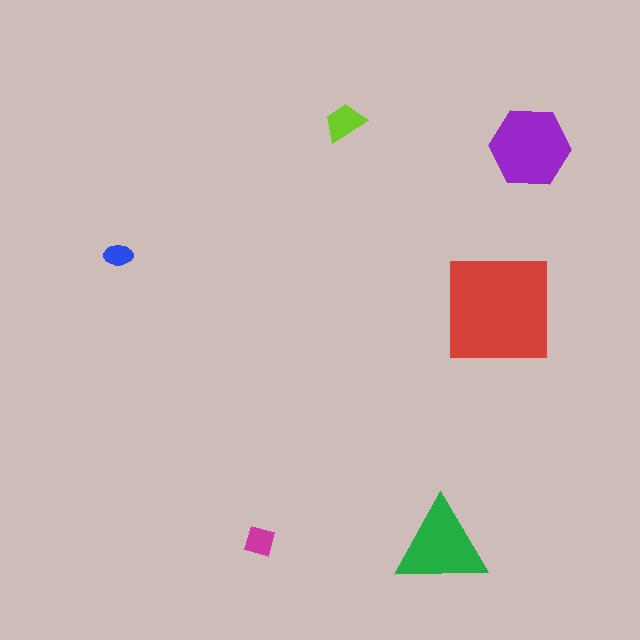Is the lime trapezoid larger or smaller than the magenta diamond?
Larger.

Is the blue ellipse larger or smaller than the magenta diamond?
Smaller.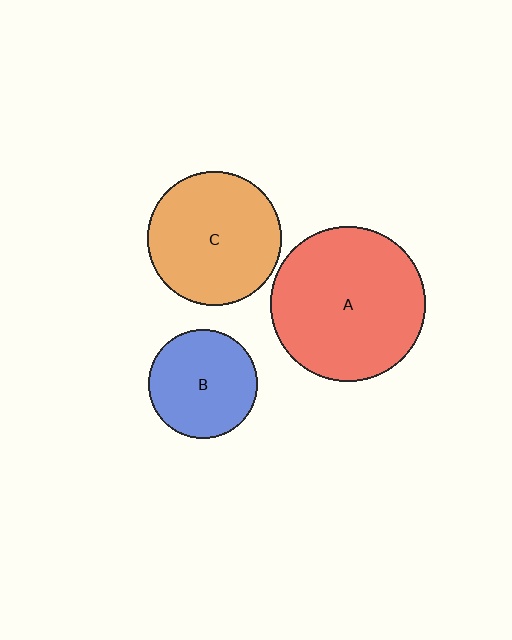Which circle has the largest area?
Circle A (red).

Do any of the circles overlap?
No, none of the circles overlap.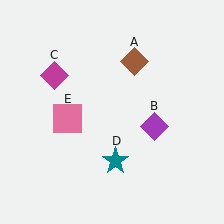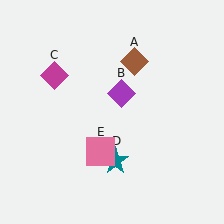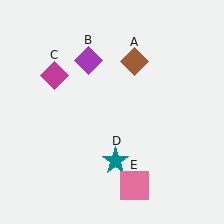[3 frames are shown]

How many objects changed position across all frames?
2 objects changed position: purple diamond (object B), pink square (object E).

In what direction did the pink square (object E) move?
The pink square (object E) moved down and to the right.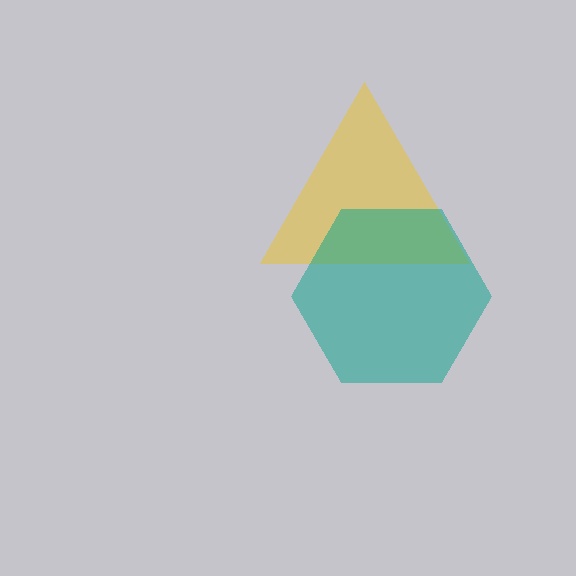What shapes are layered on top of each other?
The layered shapes are: a yellow triangle, a teal hexagon.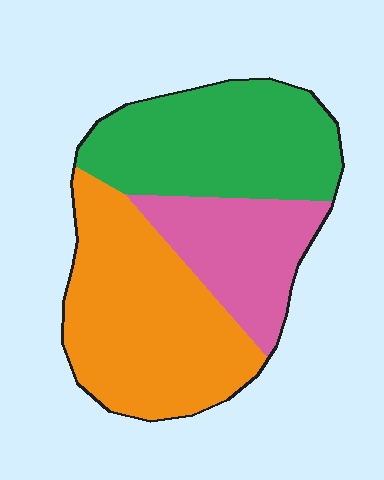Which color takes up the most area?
Orange, at roughly 40%.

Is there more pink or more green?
Green.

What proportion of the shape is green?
Green takes up about three eighths (3/8) of the shape.